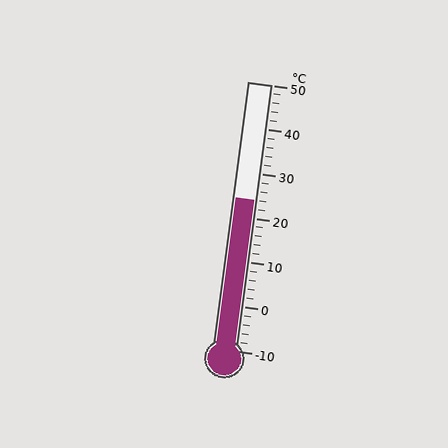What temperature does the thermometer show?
The thermometer shows approximately 24°C.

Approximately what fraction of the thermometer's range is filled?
The thermometer is filled to approximately 55% of its range.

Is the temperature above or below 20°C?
The temperature is above 20°C.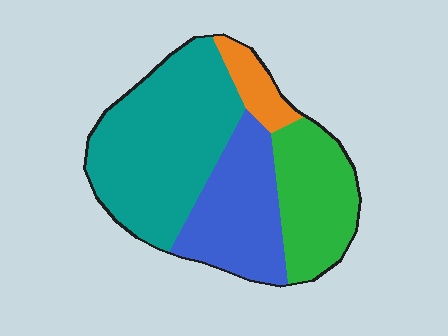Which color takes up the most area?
Teal, at roughly 45%.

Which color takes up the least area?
Orange, at roughly 10%.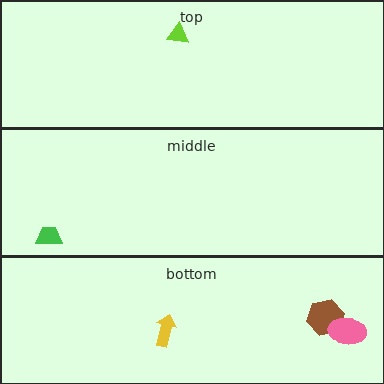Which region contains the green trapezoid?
The middle region.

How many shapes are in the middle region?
1.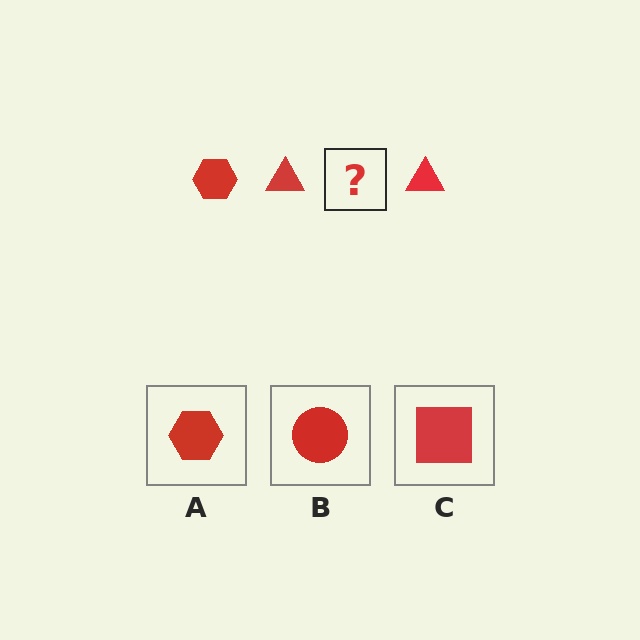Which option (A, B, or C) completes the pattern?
A.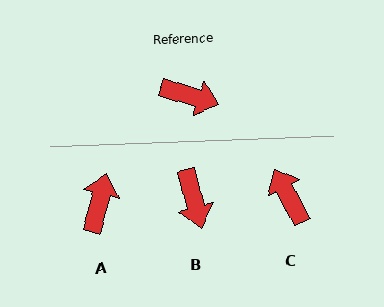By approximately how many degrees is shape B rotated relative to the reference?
Approximately 57 degrees clockwise.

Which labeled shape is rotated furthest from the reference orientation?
C, about 135 degrees away.